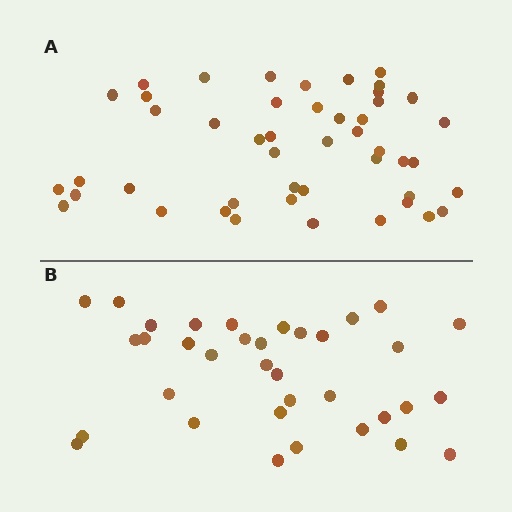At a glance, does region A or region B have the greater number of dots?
Region A (the top region) has more dots.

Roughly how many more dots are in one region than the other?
Region A has roughly 12 or so more dots than region B.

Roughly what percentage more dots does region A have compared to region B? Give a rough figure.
About 35% more.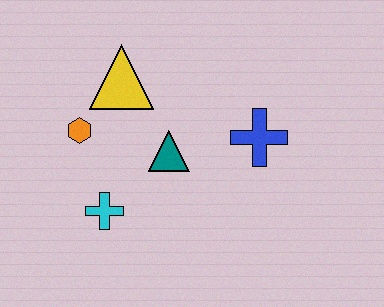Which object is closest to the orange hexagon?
The yellow triangle is closest to the orange hexagon.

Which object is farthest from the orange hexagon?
The blue cross is farthest from the orange hexagon.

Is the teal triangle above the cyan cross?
Yes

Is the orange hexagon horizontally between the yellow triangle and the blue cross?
No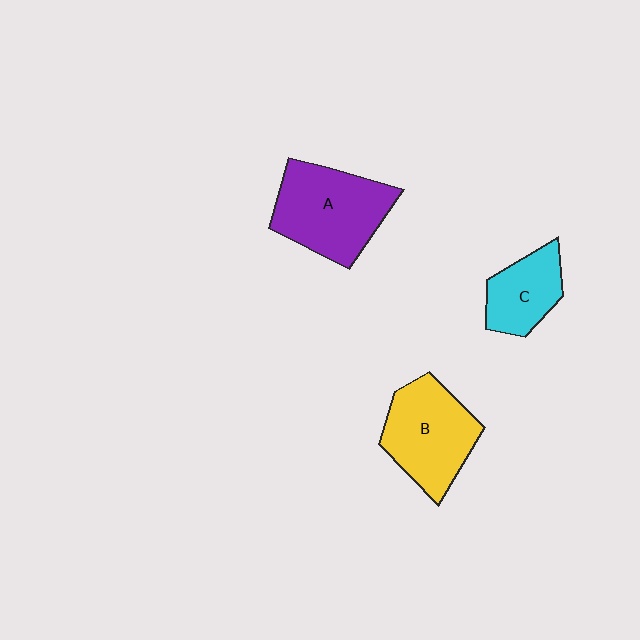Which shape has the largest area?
Shape A (purple).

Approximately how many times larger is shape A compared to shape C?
Approximately 1.7 times.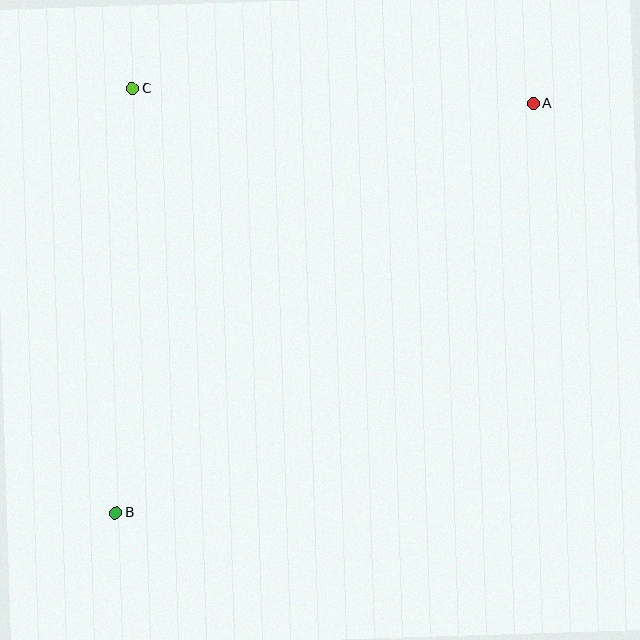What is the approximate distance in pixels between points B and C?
The distance between B and C is approximately 424 pixels.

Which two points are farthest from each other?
Points A and B are farthest from each other.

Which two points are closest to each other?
Points A and C are closest to each other.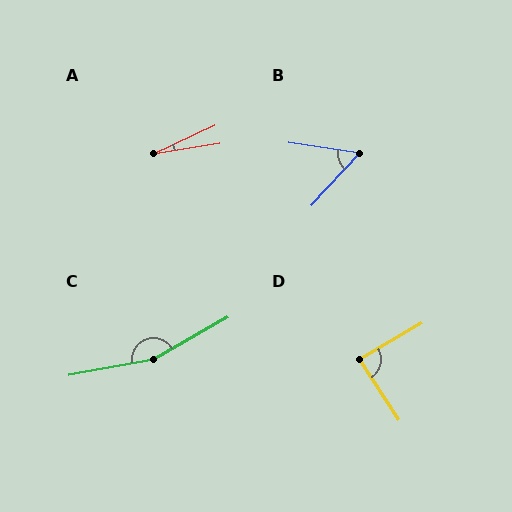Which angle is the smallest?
A, at approximately 16 degrees.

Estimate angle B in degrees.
Approximately 55 degrees.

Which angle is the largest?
C, at approximately 160 degrees.